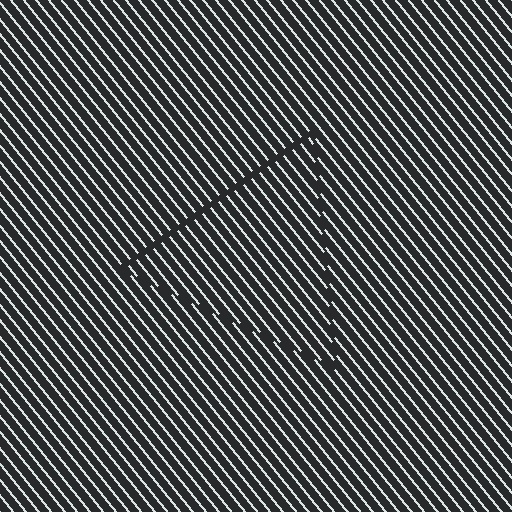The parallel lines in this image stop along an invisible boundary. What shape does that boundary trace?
An illusory triangle. The interior of the shape contains the same grating, shifted by half a period — the contour is defined by the phase discontinuity where line-ends from the inner and outer gratings abut.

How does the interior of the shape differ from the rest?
The interior of the shape contains the same grating, shifted by half a period — the contour is defined by the phase discontinuity where line-ends from the inner and outer gratings abut.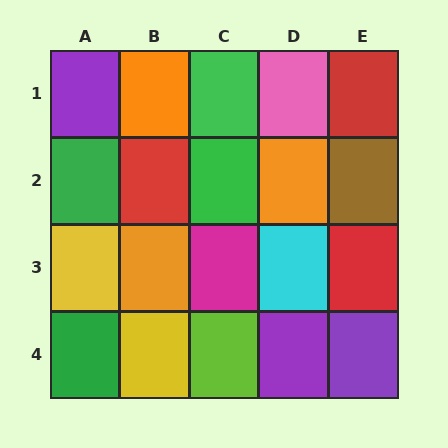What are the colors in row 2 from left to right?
Green, red, green, orange, brown.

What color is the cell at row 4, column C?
Lime.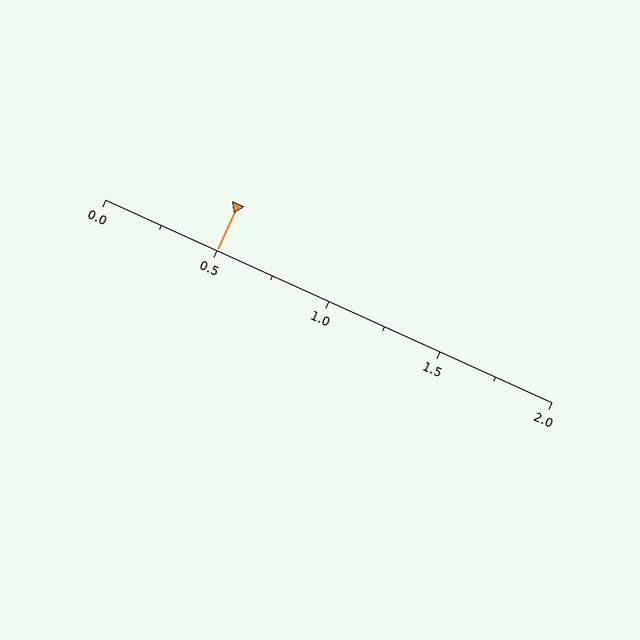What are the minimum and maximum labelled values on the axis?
The axis runs from 0.0 to 2.0.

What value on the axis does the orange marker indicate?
The marker indicates approximately 0.5.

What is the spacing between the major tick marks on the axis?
The major ticks are spaced 0.5 apart.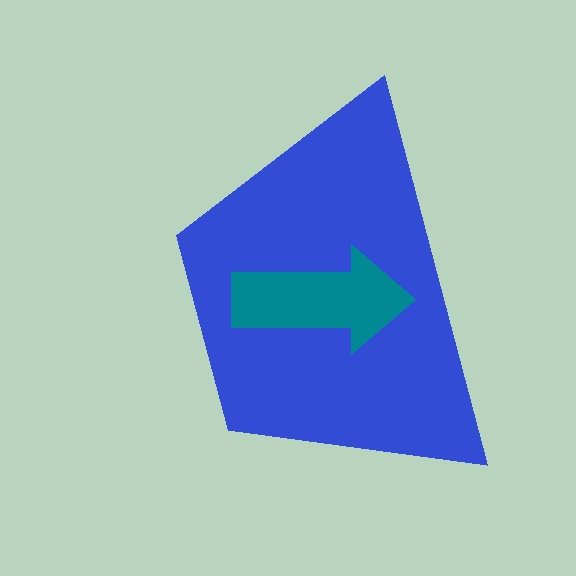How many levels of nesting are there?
2.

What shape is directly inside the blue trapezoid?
The teal arrow.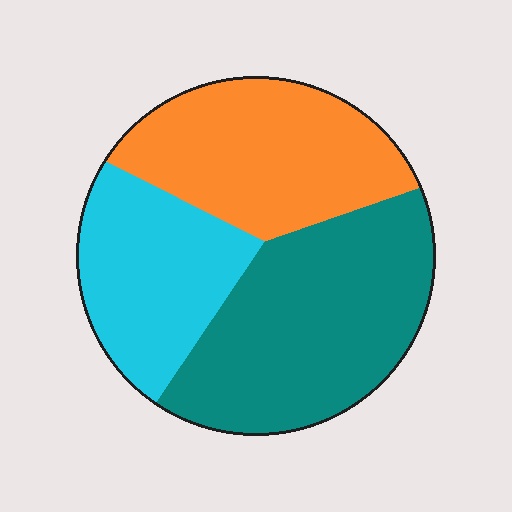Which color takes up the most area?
Teal, at roughly 40%.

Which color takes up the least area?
Cyan, at roughly 25%.